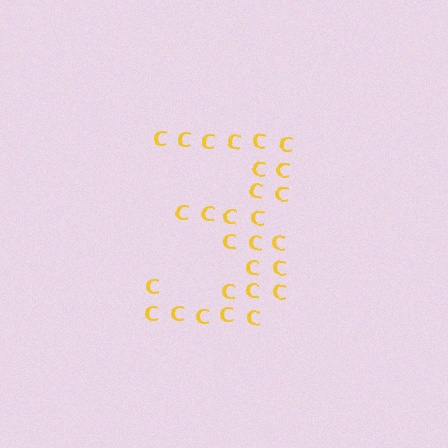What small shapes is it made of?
It is made of small letter C's.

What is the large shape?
The large shape is the digit 3.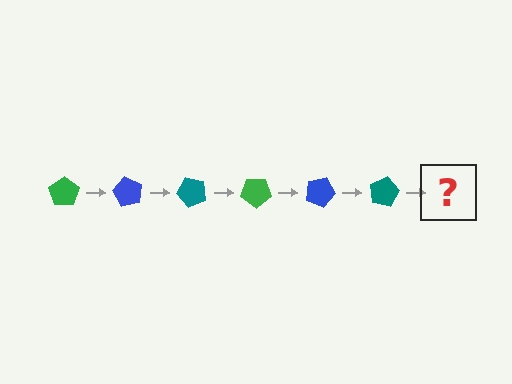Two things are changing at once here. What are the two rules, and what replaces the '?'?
The two rules are that it rotates 60 degrees each step and the color cycles through green, blue, and teal. The '?' should be a green pentagon, rotated 360 degrees from the start.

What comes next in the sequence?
The next element should be a green pentagon, rotated 360 degrees from the start.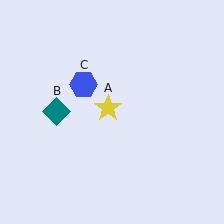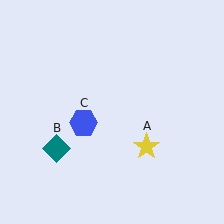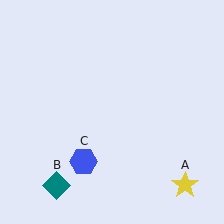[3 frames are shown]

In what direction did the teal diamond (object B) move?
The teal diamond (object B) moved down.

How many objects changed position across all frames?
3 objects changed position: yellow star (object A), teal diamond (object B), blue hexagon (object C).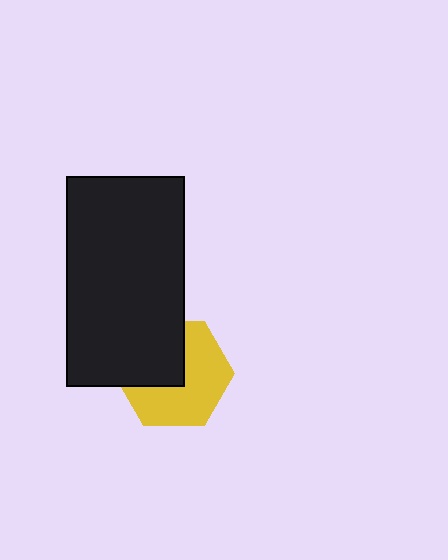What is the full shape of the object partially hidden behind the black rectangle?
The partially hidden object is a yellow hexagon.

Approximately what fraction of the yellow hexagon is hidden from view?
Roughly 41% of the yellow hexagon is hidden behind the black rectangle.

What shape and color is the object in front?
The object in front is a black rectangle.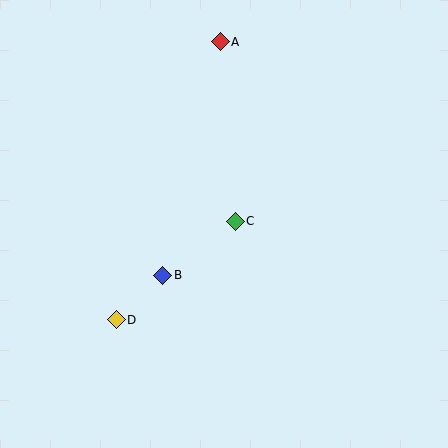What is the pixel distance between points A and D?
The distance between A and D is 296 pixels.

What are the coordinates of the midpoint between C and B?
The midpoint between C and B is at (199, 248).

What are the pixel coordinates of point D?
Point D is at (116, 320).